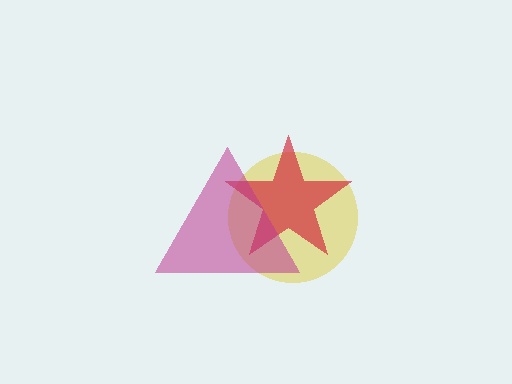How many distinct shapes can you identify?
There are 3 distinct shapes: a yellow circle, a red star, a magenta triangle.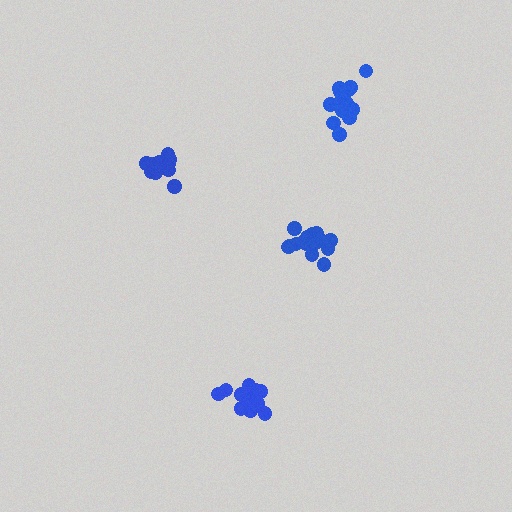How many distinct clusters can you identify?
There are 4 distinct clusters.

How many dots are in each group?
Group 1: 14 dots, Group 2: 18 dots, Group 3: 19 dots, Group 4: 19 dots (70 total).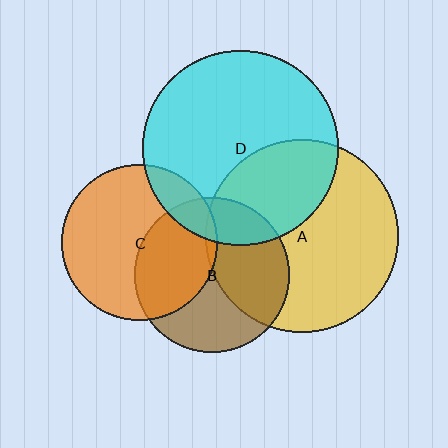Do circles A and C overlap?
Yes.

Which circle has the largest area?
Circle D (cyan).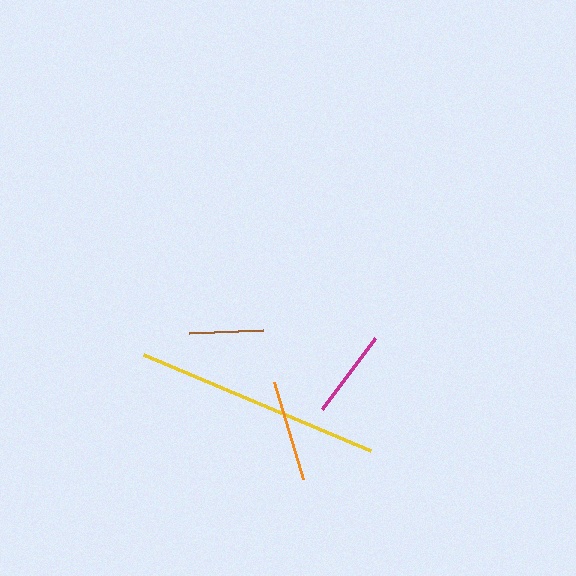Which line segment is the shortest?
The brown line is the shortest at approximately 75 pixels.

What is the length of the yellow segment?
The yellow segment is approximately 246 pixels long.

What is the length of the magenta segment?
The magenta segment is approximately 89 pixels long.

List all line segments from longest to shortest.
From longest to shortest: yellow, orange, magenta, brown.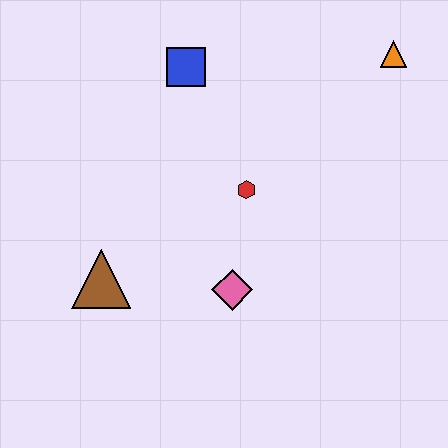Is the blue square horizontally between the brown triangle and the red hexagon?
Yes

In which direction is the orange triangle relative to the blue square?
The orange triangle is to the right of the blue square.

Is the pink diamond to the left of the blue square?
No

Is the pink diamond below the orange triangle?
Yes